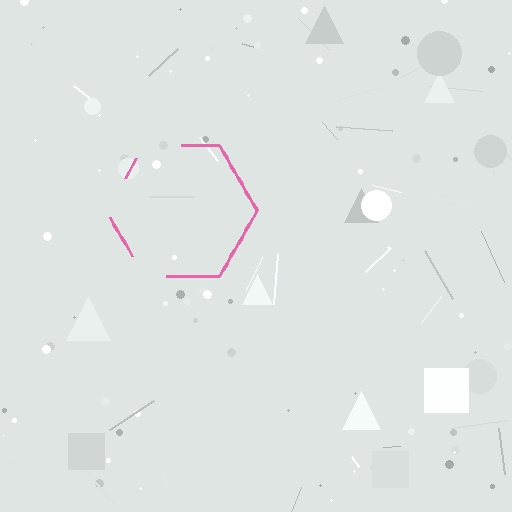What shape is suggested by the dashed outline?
The dashed outline suggests a hexagon.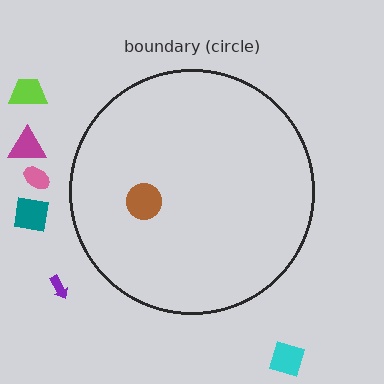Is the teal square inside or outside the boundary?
Outside.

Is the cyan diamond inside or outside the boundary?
Outside.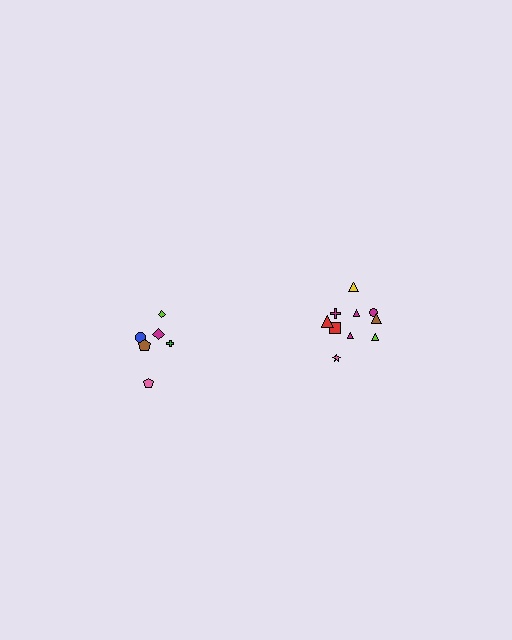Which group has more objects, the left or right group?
The right group.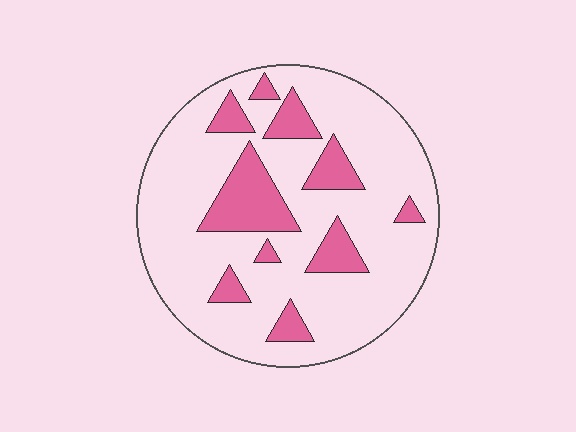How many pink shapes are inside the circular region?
10.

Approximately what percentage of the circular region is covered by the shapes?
Approximately 20%.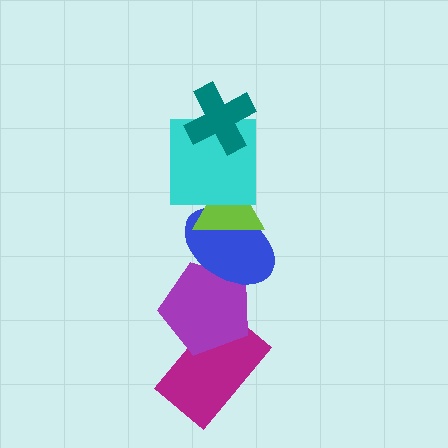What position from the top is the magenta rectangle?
The magenta rectangle is 6th from the top.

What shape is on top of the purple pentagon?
The blue ellipse is on top of the purple pentagon.